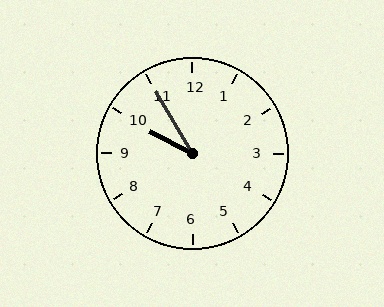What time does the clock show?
9:55.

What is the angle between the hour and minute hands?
Approximately 32 degrees.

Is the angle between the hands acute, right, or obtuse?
It is acute.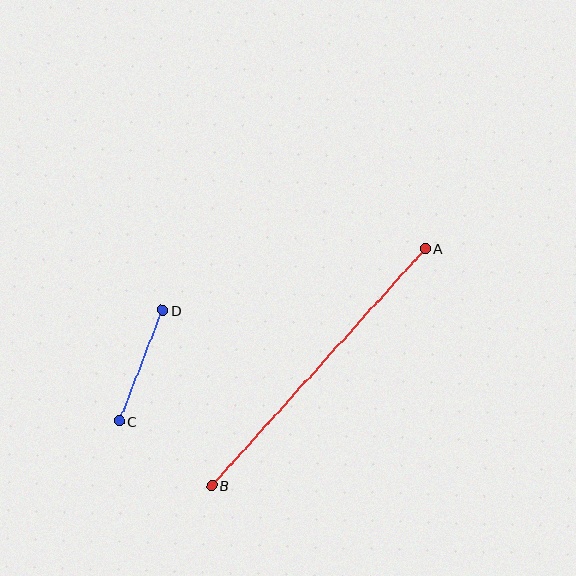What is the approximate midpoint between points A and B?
The midpoint is at approximately (319, 367) pixels.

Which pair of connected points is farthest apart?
Points A and B are farthest apart.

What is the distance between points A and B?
The distance is approximately 319 pixels.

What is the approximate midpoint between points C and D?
The midpoint is at approximately (141, 366) pixels.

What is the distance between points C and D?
The distance is approximately 119 pixels.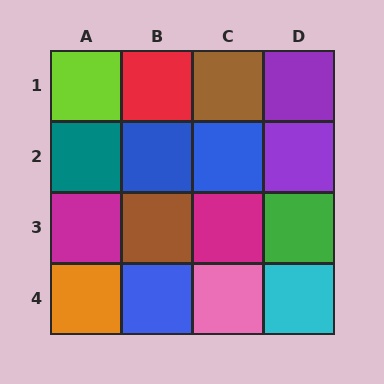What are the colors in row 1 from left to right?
Lime, red, brown, purple.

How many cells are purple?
2 cells are purple.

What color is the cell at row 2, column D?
Purple.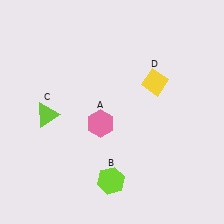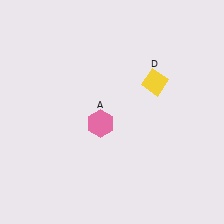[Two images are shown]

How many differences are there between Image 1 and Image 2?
There are 2 differences between the two images.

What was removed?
The lime triangle (C), the lime hexagon (B) were removed in Image 2.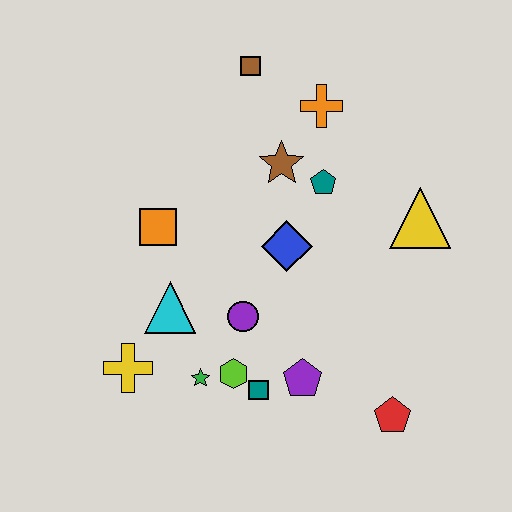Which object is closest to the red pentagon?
The purple pentagon is closest to the red pentagon.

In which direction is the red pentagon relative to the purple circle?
The red pentagon is to the right of the purple circle.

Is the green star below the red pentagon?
No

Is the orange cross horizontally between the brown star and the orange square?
No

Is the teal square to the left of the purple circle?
No